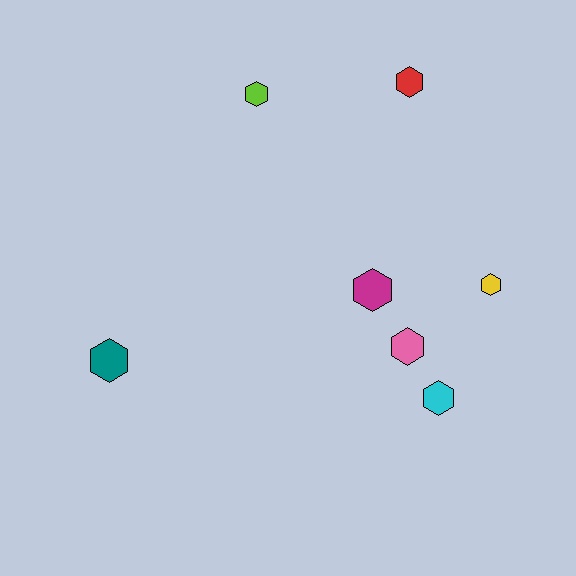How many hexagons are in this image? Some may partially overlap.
There are 7 hexagons.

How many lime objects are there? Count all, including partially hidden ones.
There is 1 lime object.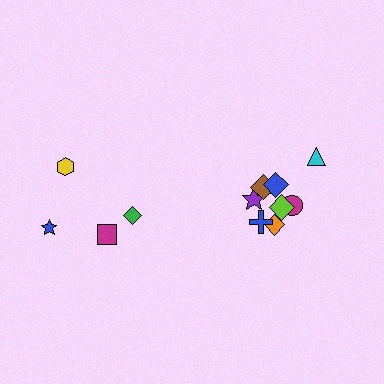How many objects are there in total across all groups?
There are 12 objects.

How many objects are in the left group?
There are 4 objects.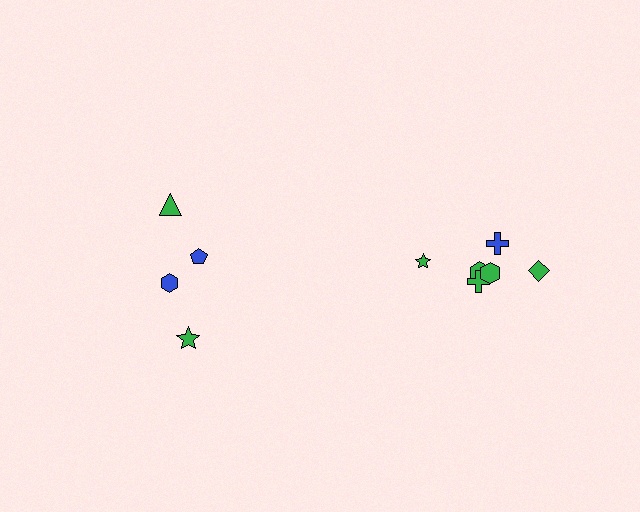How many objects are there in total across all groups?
There are 10 objects.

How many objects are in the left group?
There are 4 objects.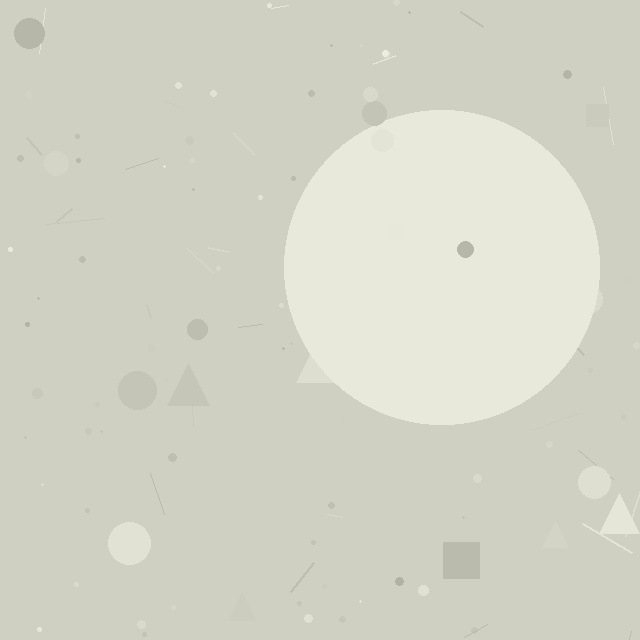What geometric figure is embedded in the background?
A circle is embedded in the background.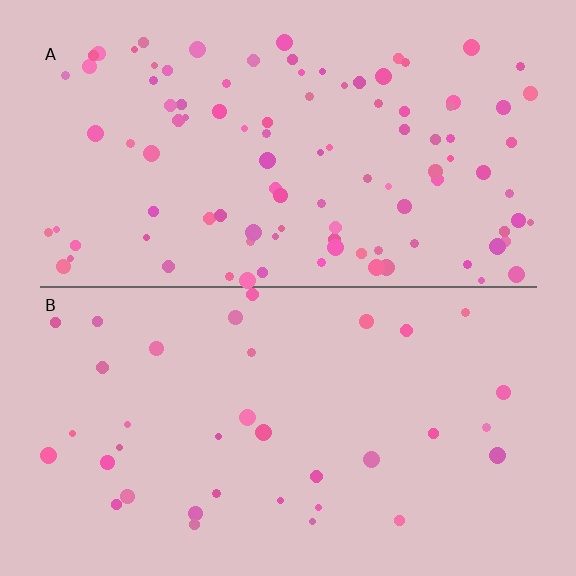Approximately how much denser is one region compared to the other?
Approximately 2.9× — region A over region B.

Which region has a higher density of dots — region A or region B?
A (the top).